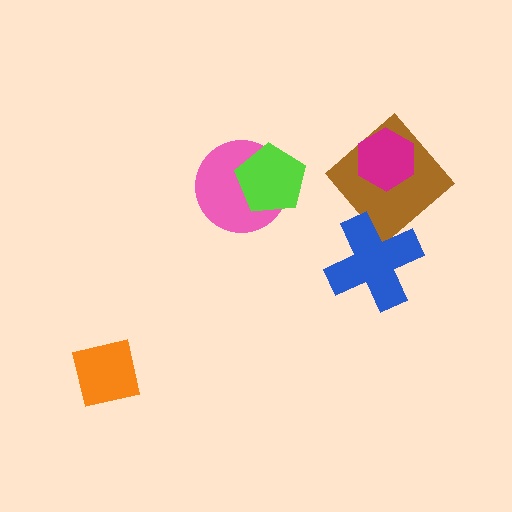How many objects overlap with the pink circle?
1 object overlaps with the pink circle.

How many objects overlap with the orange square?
0 objects overlap with the orange square.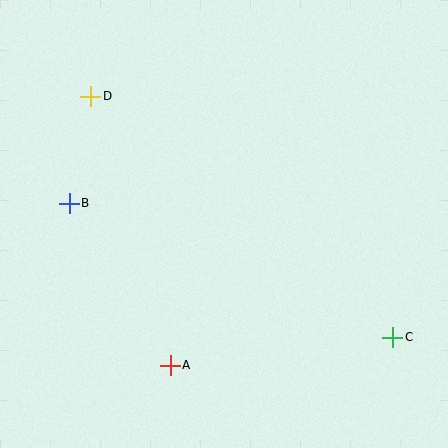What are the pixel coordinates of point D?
Point D is at (91, 96).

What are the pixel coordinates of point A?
Point A is at (170, 365).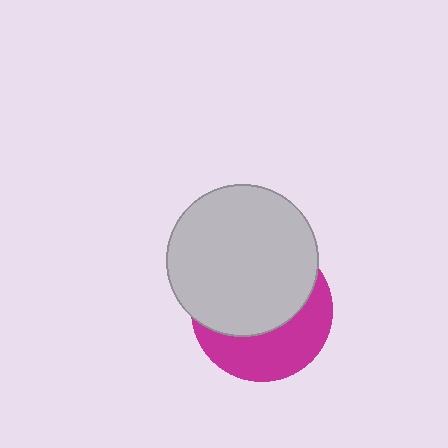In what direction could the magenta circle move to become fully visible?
The magenta circle could move down. That would shift it out from behind the light gray circle entirely.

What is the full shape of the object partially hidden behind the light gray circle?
The partially hidden object is a magenta circle.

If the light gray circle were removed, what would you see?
You would see the complete magenta circle.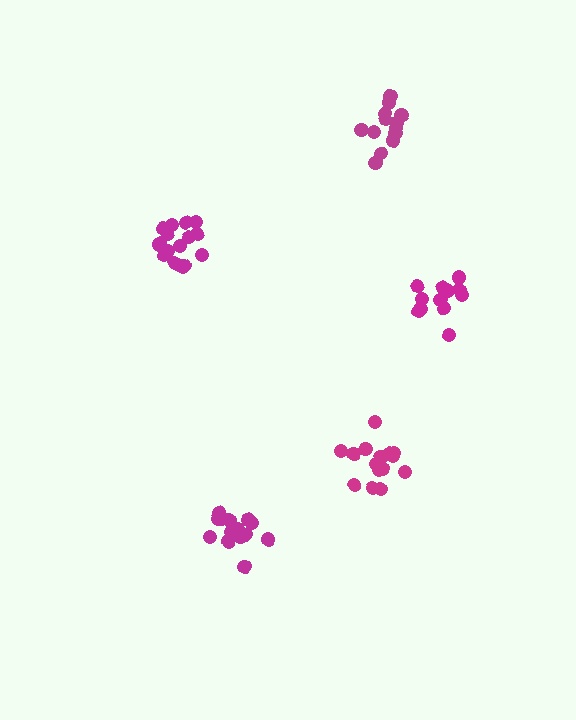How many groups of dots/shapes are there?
There are 5 groups.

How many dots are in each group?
Group 1: 13 dots, Group 2: 16 dots, Group 3: 15 dots, Group 4: 12 dots, Group 5: 16 dots (72 total).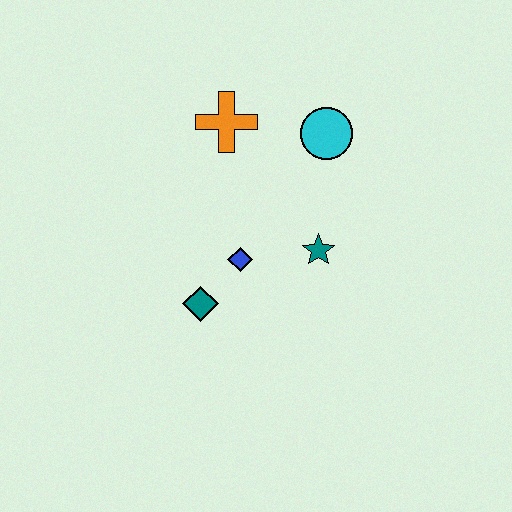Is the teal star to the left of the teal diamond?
No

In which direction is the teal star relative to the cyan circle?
The teal star is below the cyan circle.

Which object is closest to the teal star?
The blue diamond is closest to the teal star.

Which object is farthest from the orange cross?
The teal diamond is farthest from the orange cross.